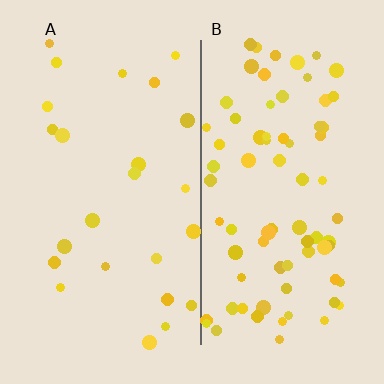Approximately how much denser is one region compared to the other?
Approximately 3.1× — region B over region A.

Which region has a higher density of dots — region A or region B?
B (the right).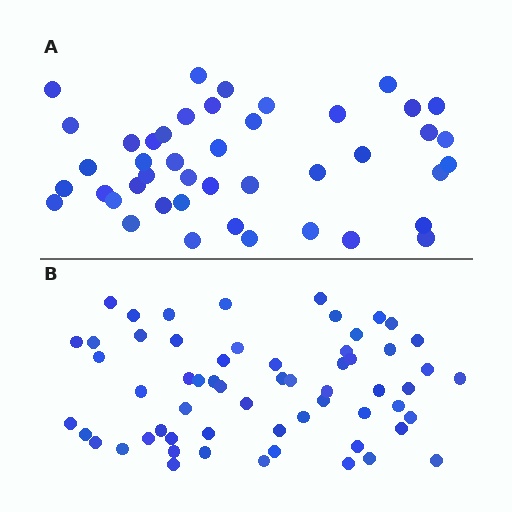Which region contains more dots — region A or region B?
Region B (the bottom region) has more dots.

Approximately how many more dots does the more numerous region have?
Region B has approximately 15 more dots than region A.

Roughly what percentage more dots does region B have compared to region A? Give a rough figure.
About 35% more.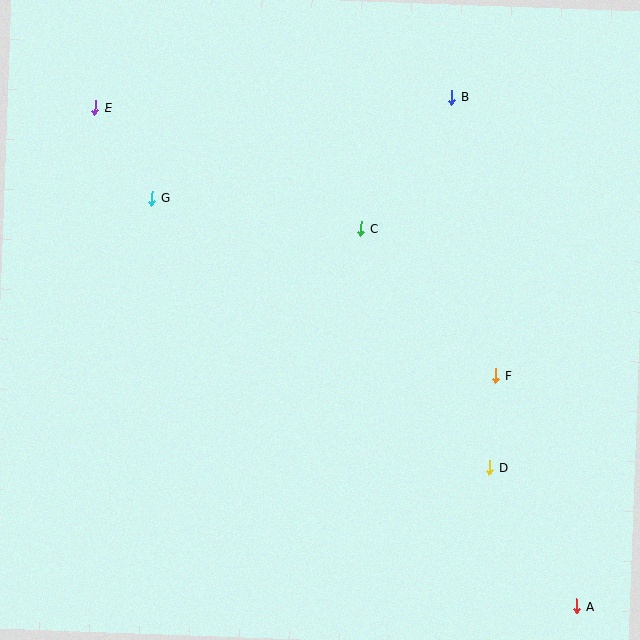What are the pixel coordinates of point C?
Point C is at (361, 229).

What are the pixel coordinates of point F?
Point F is at (496, 376).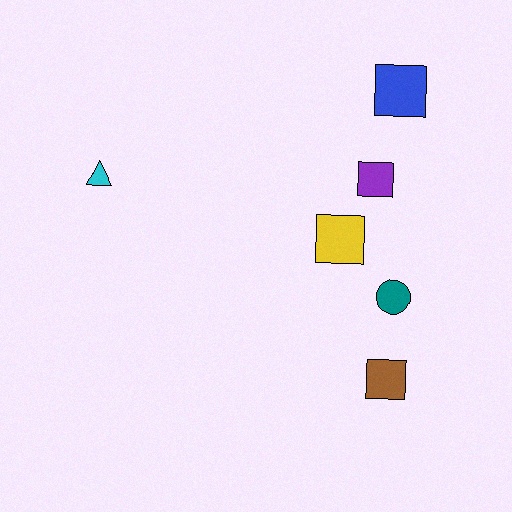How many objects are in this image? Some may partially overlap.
There are 6 objects.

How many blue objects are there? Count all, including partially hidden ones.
There is 1 blue object.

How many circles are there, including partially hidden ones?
There is 1 circle.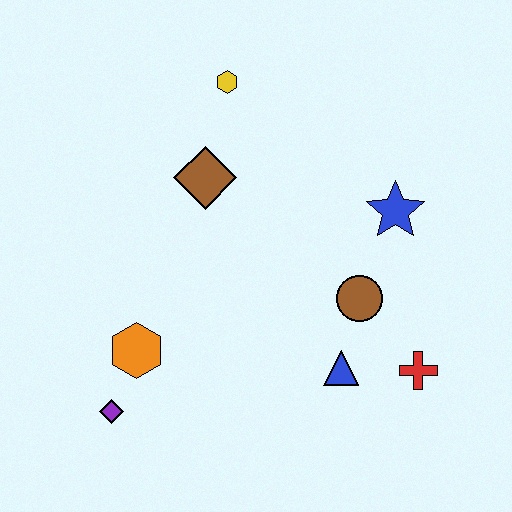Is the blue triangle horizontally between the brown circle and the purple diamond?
Yes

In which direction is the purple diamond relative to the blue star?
The purple diamond is to the left of the blue star.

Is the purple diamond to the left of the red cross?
Yes